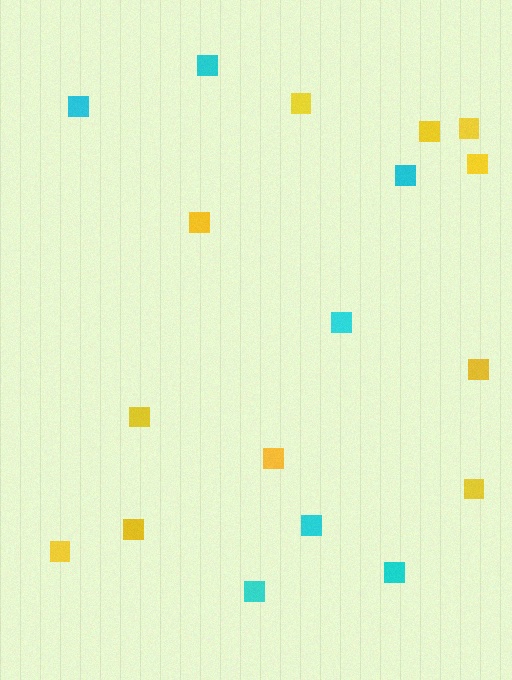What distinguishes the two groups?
There are 2 groups: one group of yellow squares (11) and one group of cyan squares (7).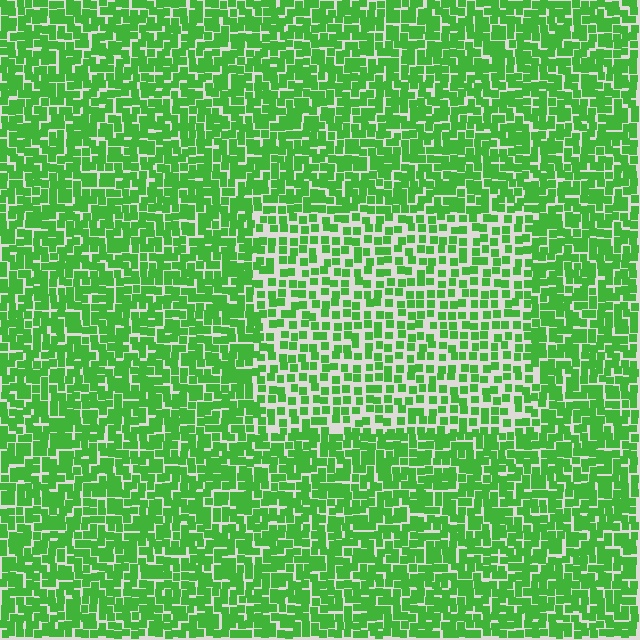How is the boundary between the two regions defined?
The boundary is defined by a change in element density (approximately 1.7x ratio). All elements are the same color, size, and shape.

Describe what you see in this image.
The image contains small green elements arranged at two different densities. A rectangle-shaped region is visible where the elements are less densely packed than the surrounding area.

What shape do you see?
I see a rectangle.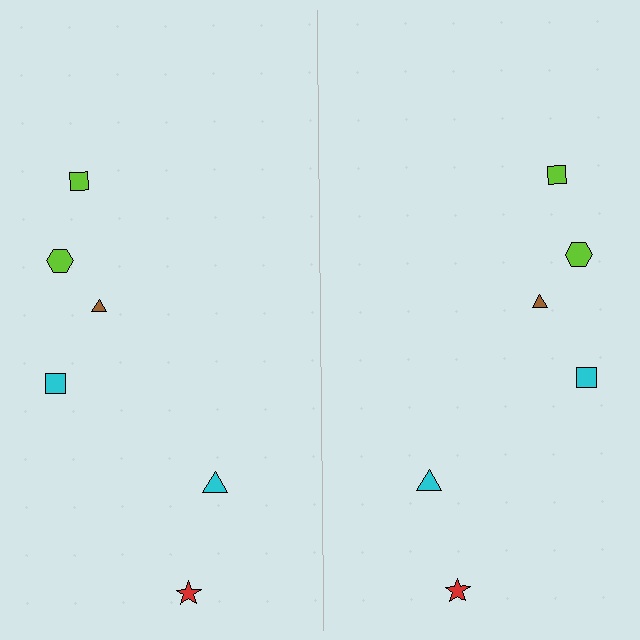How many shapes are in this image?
There are 12 shapes in this image.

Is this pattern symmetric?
Yes, this pattern has bilateral (reflection) symmetry.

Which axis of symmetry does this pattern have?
The pattern has a vertical axis of symmetry running through the center of the image.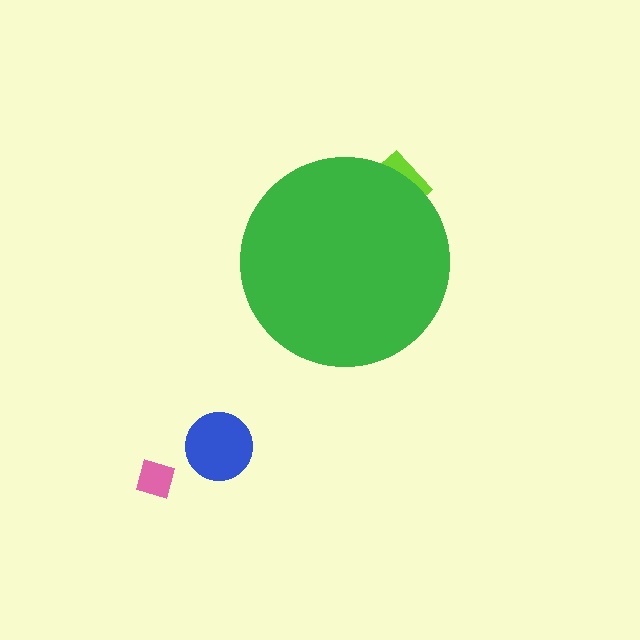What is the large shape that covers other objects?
A green circle.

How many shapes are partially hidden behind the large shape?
1 shape is partially hidden.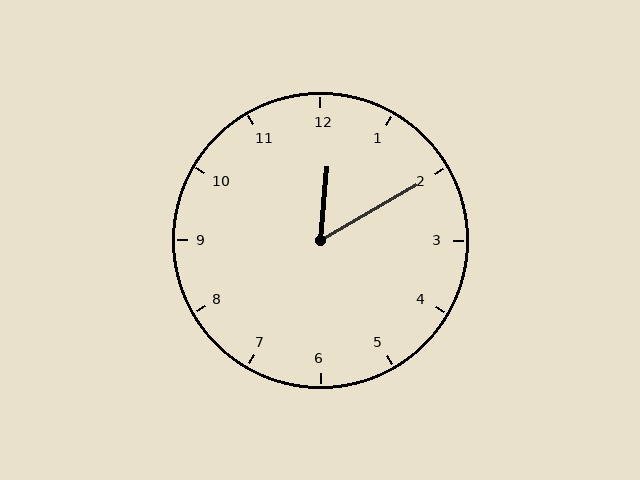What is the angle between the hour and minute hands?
Approximately 55 degrees.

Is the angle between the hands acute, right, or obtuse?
It is acute.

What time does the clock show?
12:10.